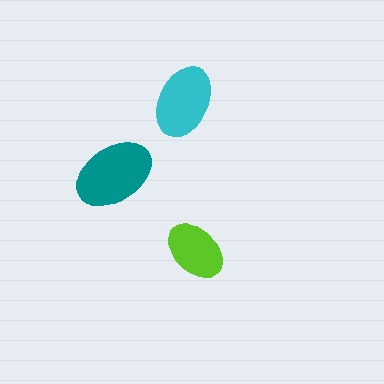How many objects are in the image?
There are 3 objects in the image.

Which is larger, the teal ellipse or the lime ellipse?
The teal one.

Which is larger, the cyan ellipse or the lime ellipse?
The cyan one.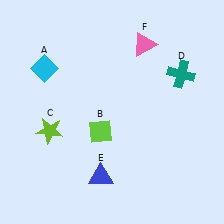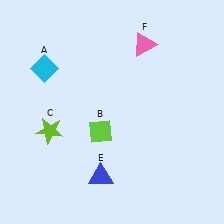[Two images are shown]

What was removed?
The teal cross (D) was removed in Image 2.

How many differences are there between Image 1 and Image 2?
There is 1 difference between the two images.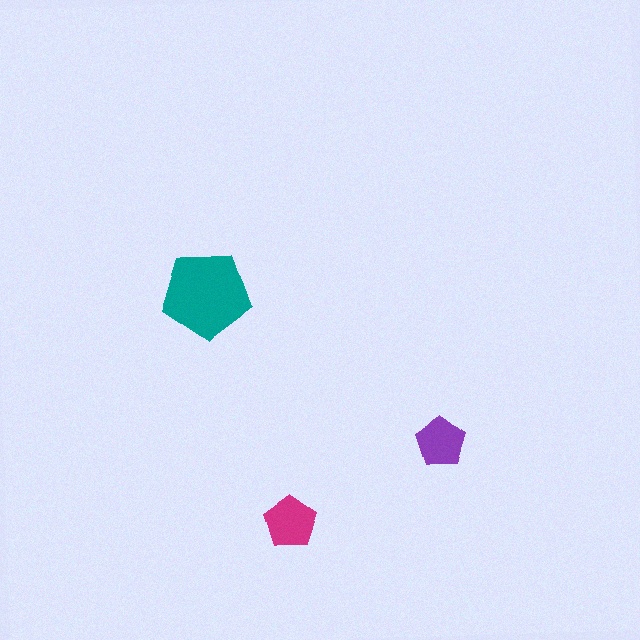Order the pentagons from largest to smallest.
the teal one, the magenta one, the purple one.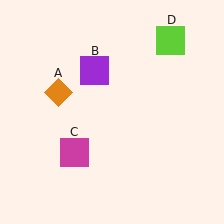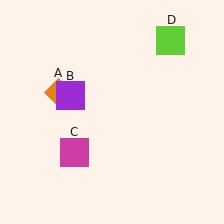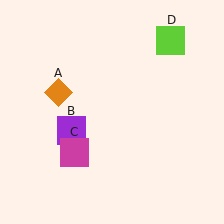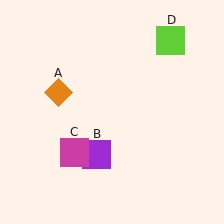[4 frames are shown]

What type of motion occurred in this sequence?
The purple square (object B) rotated counterclockwise around the center of the scene.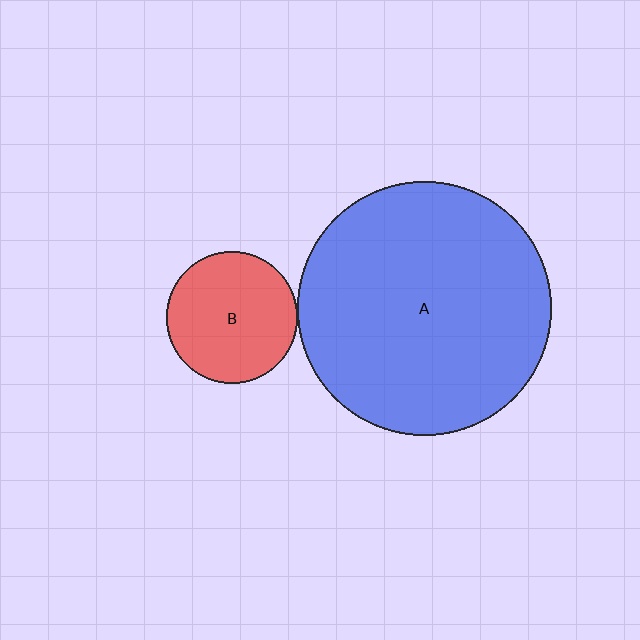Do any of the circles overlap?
No, none of the circles overlap.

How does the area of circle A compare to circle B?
Approximately 3.8 times.